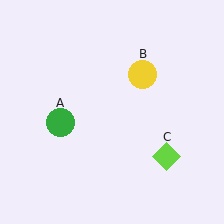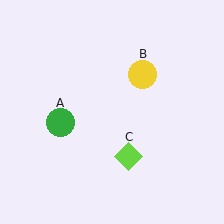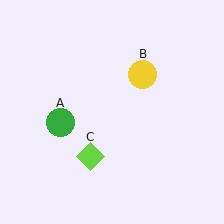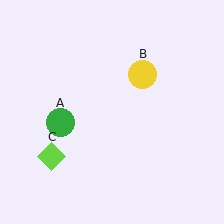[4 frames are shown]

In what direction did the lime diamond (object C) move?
The lime diamond (object C) moved left.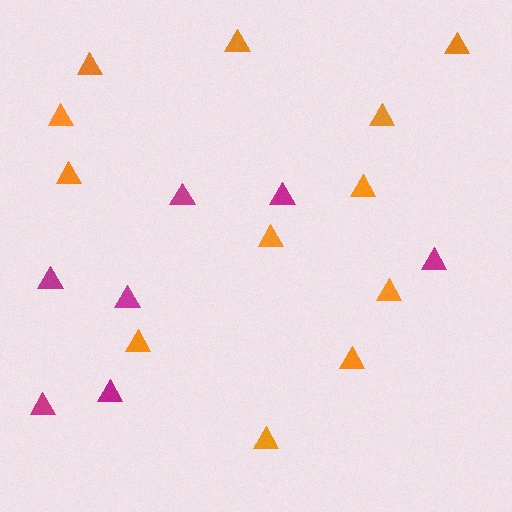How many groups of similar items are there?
There are 2 groups: one group of orange triangles (12) and one group of magenta triangles (7).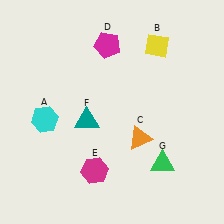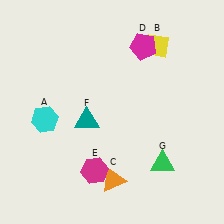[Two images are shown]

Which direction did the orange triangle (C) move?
The orange triangle (C) moved down.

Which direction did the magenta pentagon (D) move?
The magenta pentagon (D) moved right.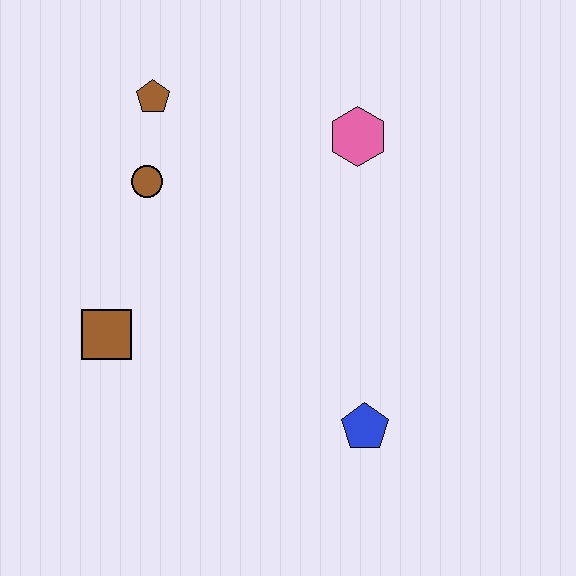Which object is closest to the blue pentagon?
The brown square is closest to the blue pentagon.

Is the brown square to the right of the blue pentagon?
No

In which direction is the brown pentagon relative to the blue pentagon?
The brown pentagon is above the blue pentagon.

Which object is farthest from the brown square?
The pink hexagon is farthest from the brown square.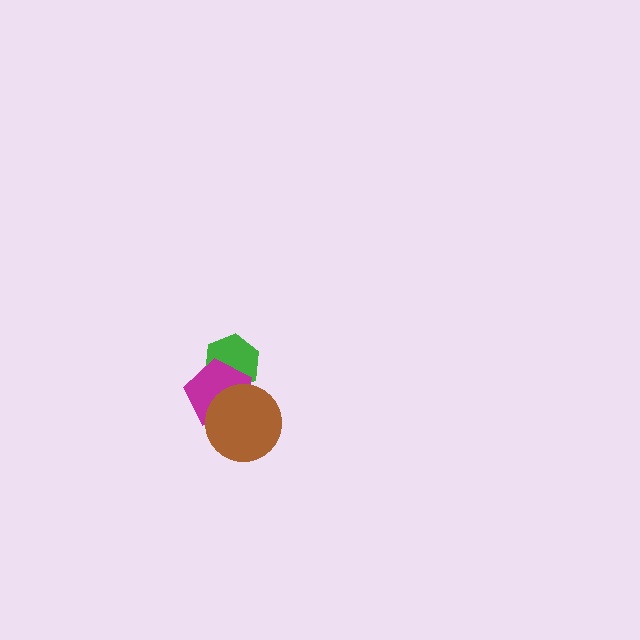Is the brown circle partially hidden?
No, no other shape covers it.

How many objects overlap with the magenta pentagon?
2 objects overlap with the magenta pentagon.